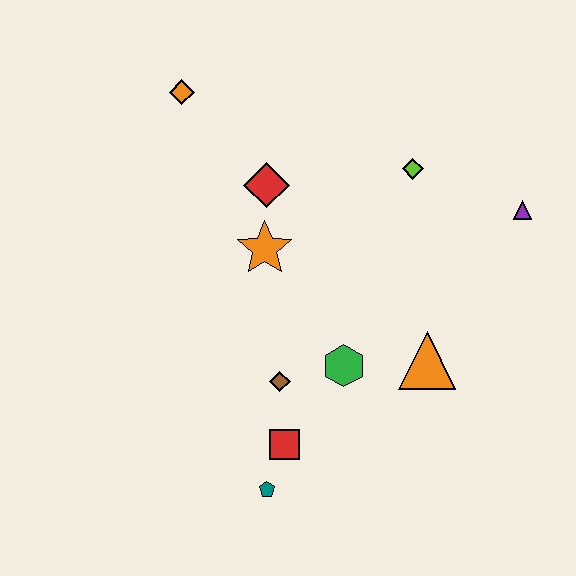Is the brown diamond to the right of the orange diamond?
Yes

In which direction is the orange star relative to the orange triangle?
The orange star is to the left of the orange triangle.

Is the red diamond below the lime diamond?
Yes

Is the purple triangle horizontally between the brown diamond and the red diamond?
No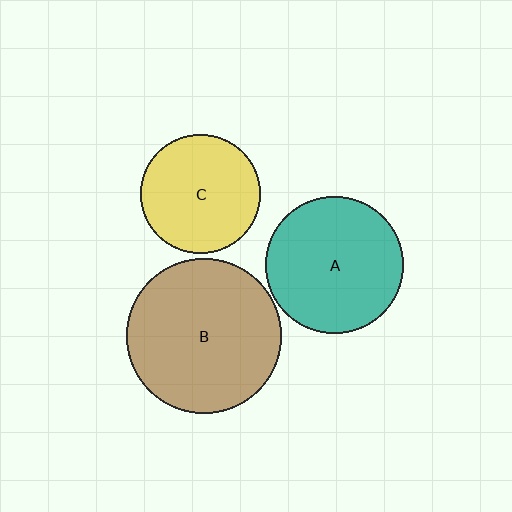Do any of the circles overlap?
No, none of the circles overlap.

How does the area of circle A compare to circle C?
Approximately 1.3 times.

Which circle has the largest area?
Circle B (brown).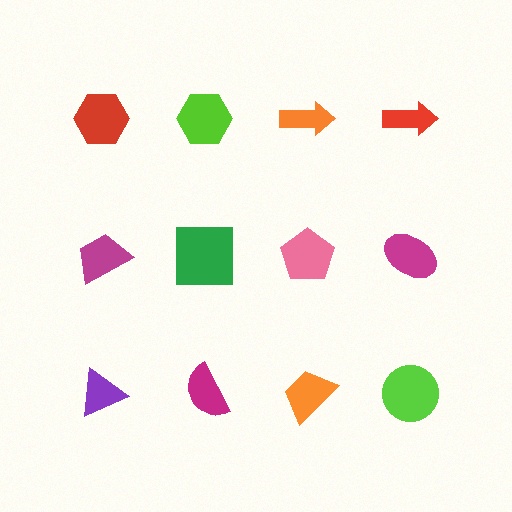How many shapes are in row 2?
4 shapes.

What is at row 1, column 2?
A lime hexagon.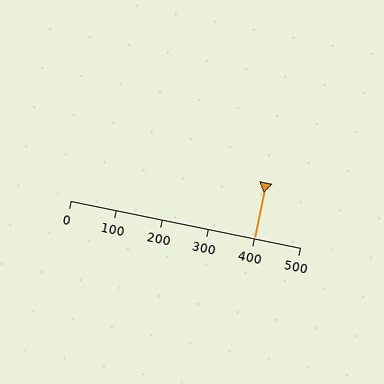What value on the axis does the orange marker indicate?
The marker indicates approximately 400.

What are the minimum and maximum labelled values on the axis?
The axis runs from 0 to 500.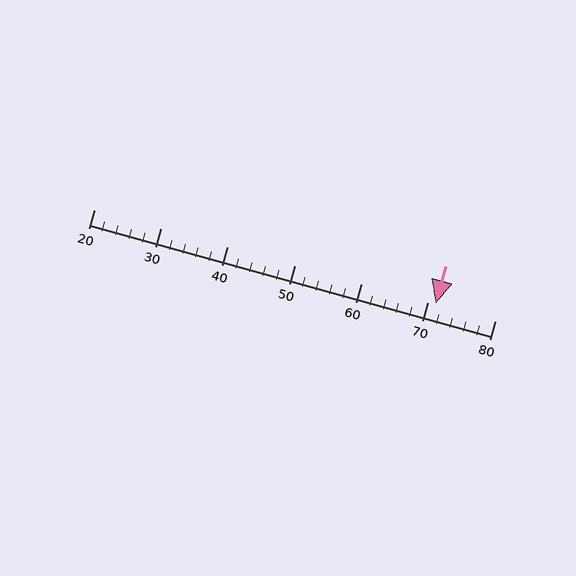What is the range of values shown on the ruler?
The ruler shows values from 20 to 80.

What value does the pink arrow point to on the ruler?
The pink arrow points to approximately 71.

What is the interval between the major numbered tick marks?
The major tick marks are spaced 10 units apart.